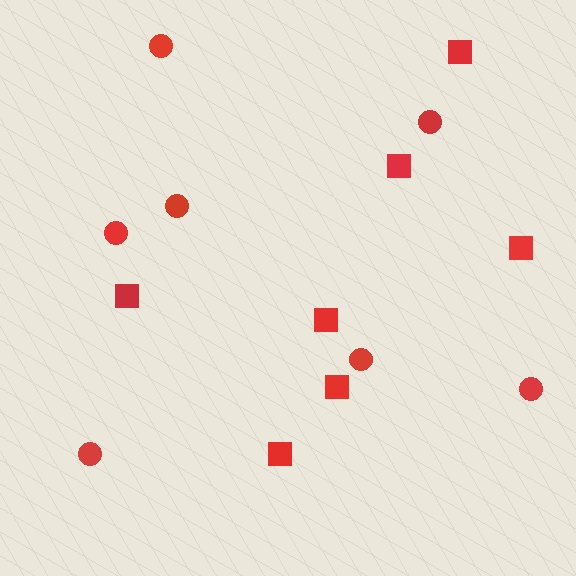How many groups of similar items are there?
There are 2 groups: one group of circles (7) and one group of squares (7).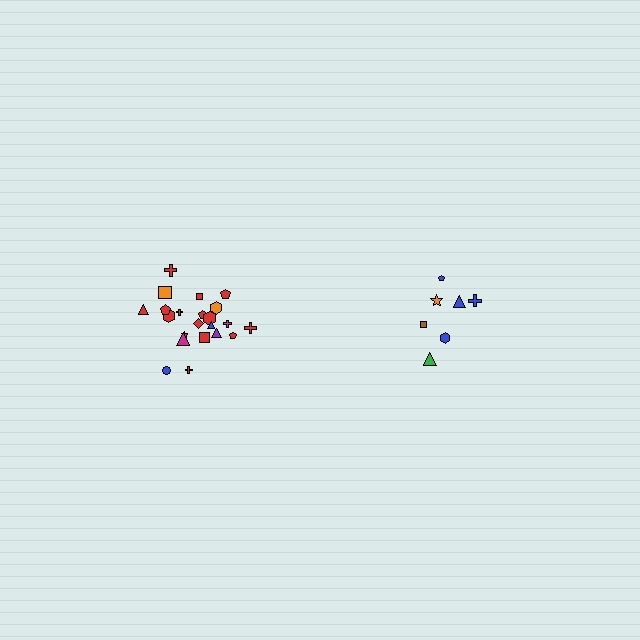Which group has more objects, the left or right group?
The left group.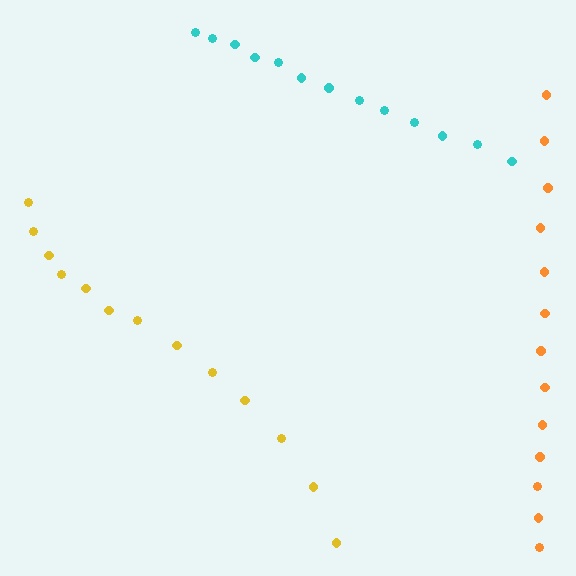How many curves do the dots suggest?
There are 3 distinct paths.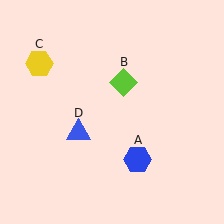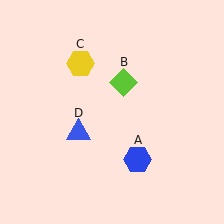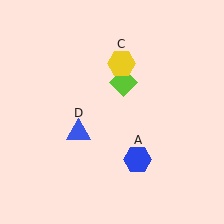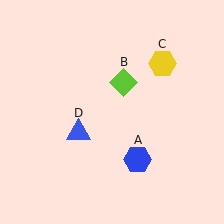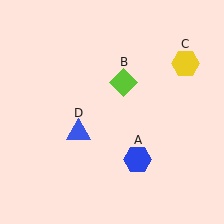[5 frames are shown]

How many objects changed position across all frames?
1 object changed position: yellow hexagon (object C).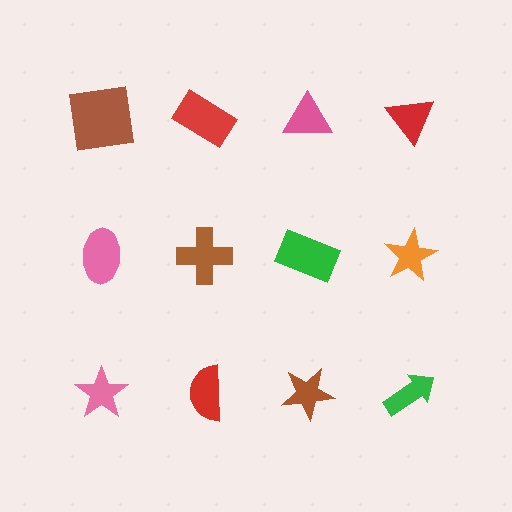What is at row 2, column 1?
A pink ellipse.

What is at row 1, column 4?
A red triangle.